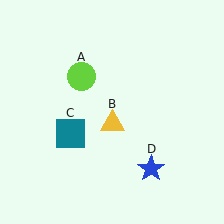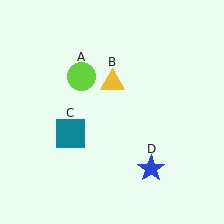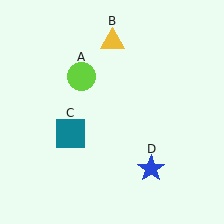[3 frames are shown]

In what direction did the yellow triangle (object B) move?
The yellow triangle (object B) moved up.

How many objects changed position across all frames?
1 object changed position: yellow triangle (object B).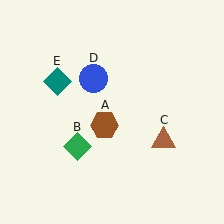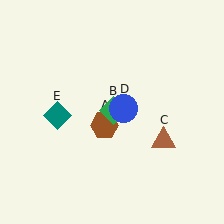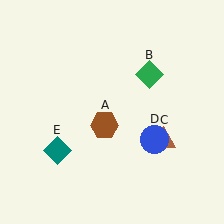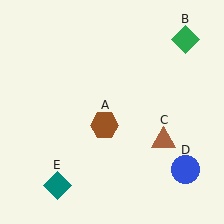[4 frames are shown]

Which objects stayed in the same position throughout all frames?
Brown hexagon (object A) and brown triangle (object C) remained stationary.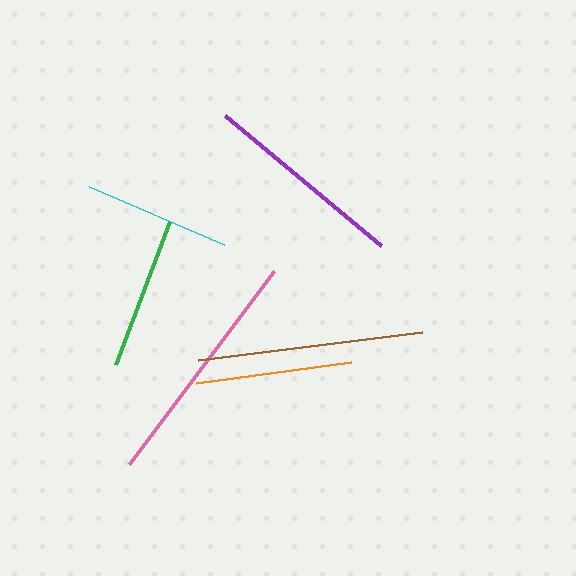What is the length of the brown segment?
The brown segment is approximately 226 pixels long.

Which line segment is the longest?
The pink line is the longest at approximately 241 pixels.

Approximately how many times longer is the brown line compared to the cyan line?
The brown line is approximately 1.5 times the length of the cyan line.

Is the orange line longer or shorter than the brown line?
The brown line is longer than the orange line.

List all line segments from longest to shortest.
From longest to shortest: pink, brown, purple, orange, green, cyan.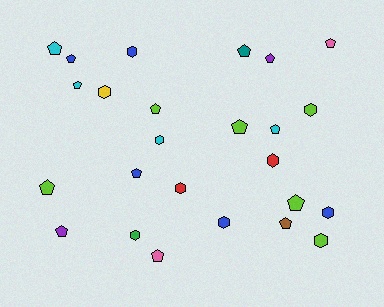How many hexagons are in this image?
There are 10 hexagons.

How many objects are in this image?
There are 25 objects.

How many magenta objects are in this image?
There are no magenta objects.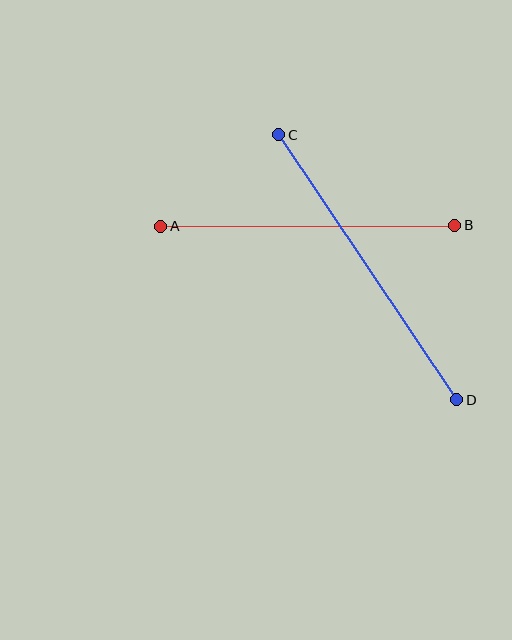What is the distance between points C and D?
The distance is approximately 319 pixels.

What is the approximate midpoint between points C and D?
The midpoint is at approximately (368, 267) pixels.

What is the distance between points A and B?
The distance is approximately 294 pixels.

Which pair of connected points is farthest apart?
Points C and D are farthest apart.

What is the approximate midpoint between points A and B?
The midpoint is at approximately (308, 226) pixels.